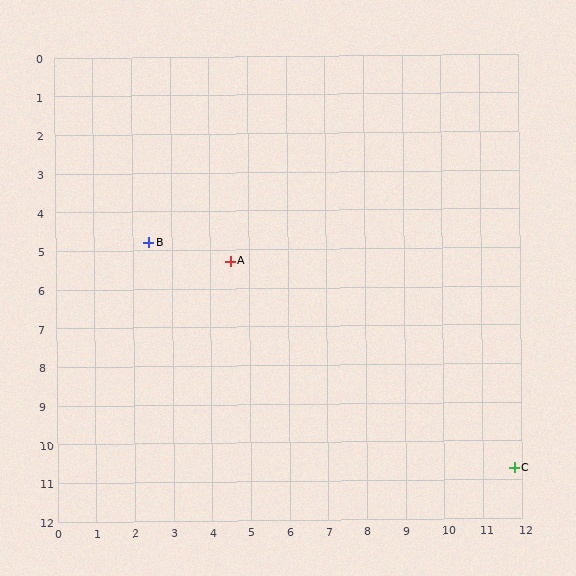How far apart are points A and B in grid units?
Points A and B are about 2.2 grid units apart.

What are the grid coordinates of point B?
Point B is at approximately (2.4, 4.8).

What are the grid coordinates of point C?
Point C is at approximately (11.8, 10.7).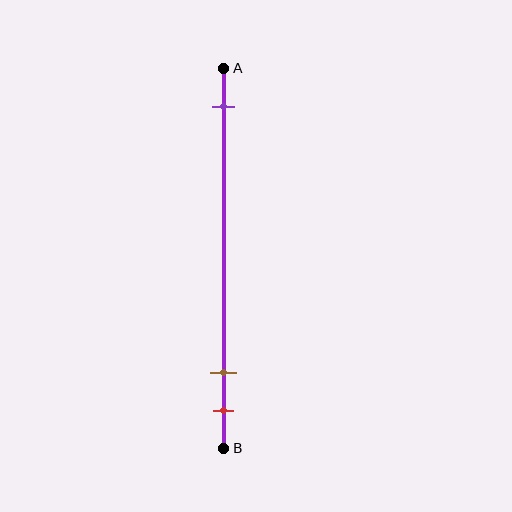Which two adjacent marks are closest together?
The brown and red marks are the closest adjacent pair.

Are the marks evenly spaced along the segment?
No, the marks are not evenly spaced.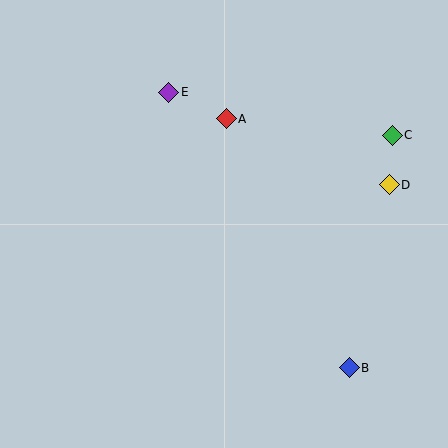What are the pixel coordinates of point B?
Point B is at (349, 368).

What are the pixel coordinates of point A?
Point A is at (226, 119).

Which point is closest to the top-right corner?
Point C is closest to the top-right corner.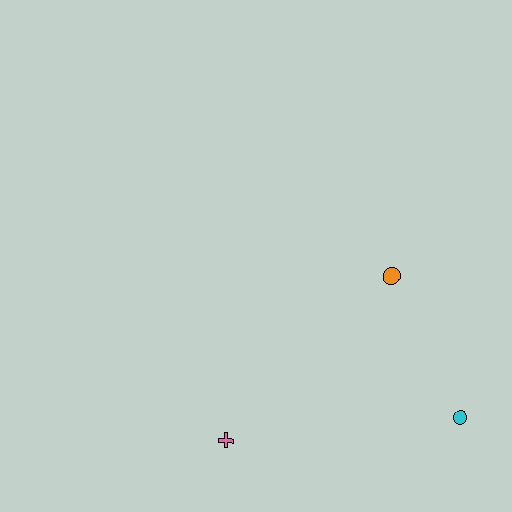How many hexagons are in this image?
There are no hexagons.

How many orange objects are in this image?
There is 1 orange object.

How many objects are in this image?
There are 3 objects.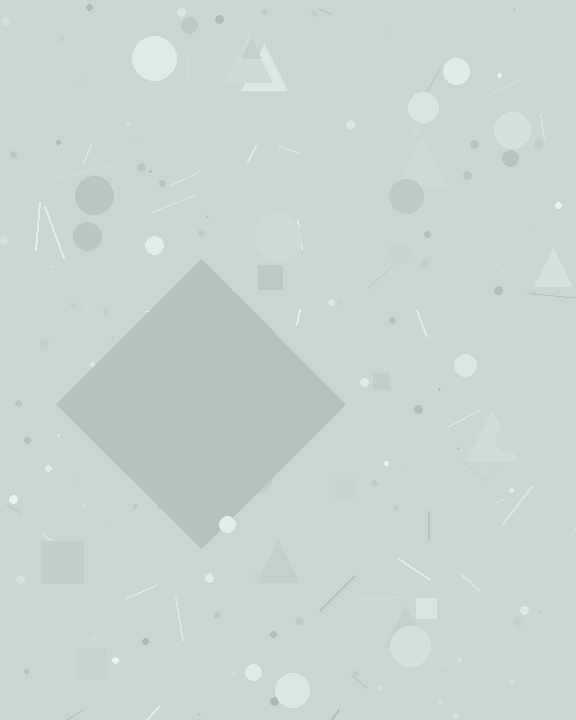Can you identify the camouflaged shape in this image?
The camouflaged shape is a diamond.